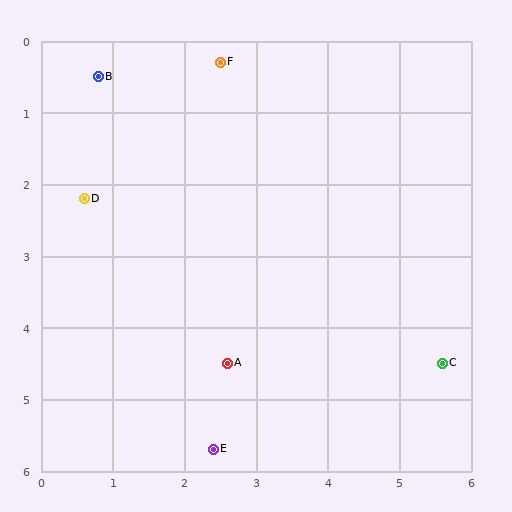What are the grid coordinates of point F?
Point F is at approximately (2.5, 0.3).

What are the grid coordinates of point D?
Point D is at approximately (0.6, 2.2).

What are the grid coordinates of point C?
Point C is at approximately (5.6, 4.5).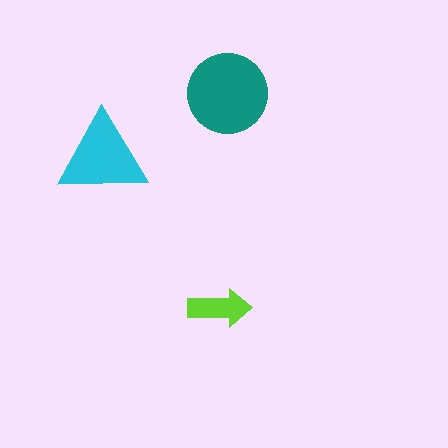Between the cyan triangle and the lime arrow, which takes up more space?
The cyan triangle.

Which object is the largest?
The teal circle.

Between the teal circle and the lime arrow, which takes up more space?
The teal circle.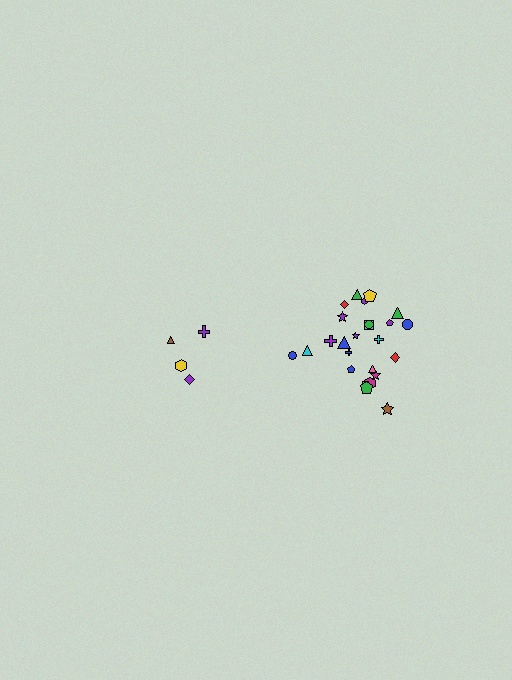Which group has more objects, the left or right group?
The right group.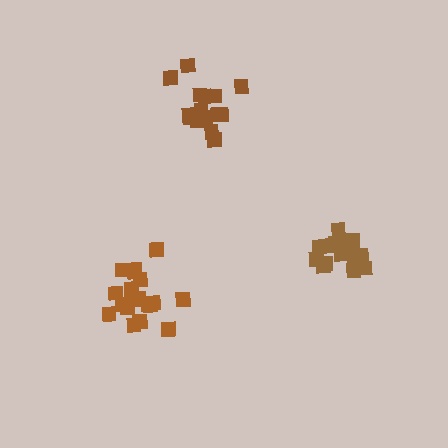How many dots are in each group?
Group 1: 15 dots, Group 2: 15 dots, Group 3: 20 dots (50 total).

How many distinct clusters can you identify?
There are 3 distinct clusters.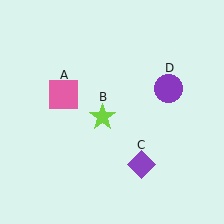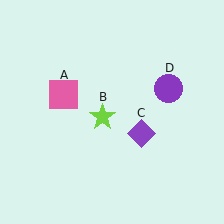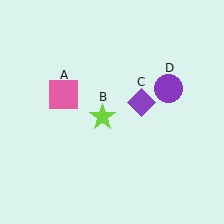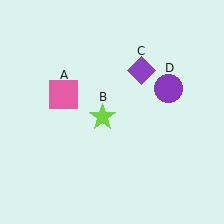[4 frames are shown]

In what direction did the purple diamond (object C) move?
The purple diamond (object C) moved up.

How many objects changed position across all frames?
1 object changed position: purple diamond (object C).